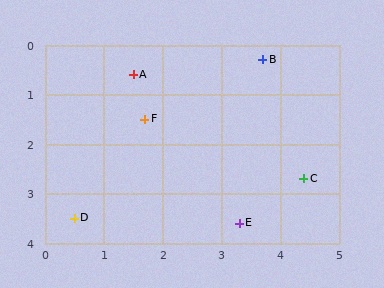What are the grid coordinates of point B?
Point B is at approximately (3.7, 0.3).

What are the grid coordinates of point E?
Point E is at approximately (3.3, 3.6).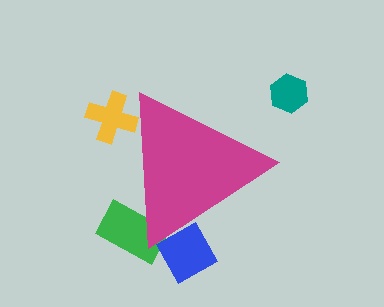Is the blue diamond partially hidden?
Yes, the blue diamond is partially hidden behind the magenta triangle.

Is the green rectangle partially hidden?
Yes, the green rectangle is partially hidden behind the magenta triangle.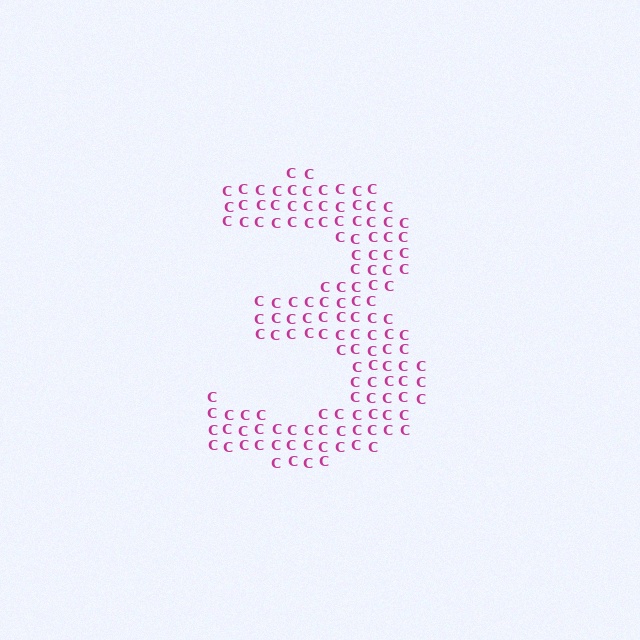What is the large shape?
The large shape is the digit 3.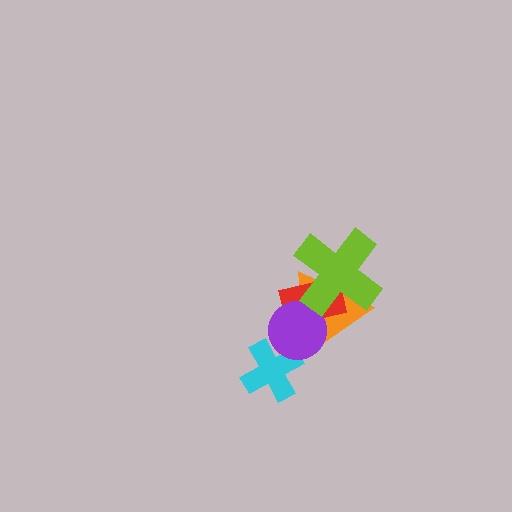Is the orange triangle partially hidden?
Yes, it is partially covered by another shape.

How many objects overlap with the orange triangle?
3 objects overlap with the orange triangle.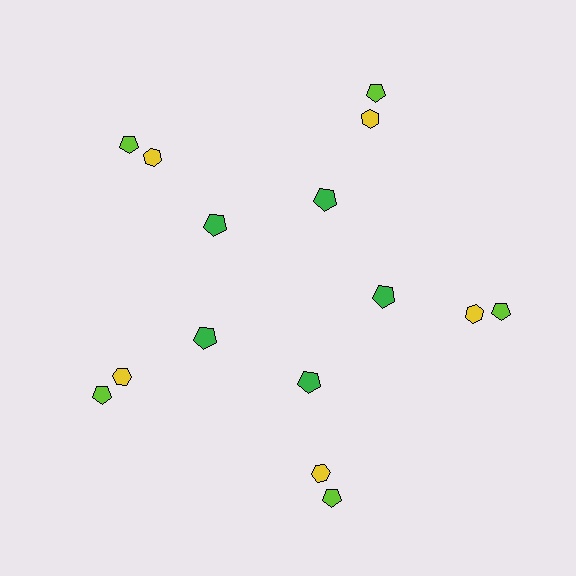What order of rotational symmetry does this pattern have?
This pattern has 5-fold rotational symmetry.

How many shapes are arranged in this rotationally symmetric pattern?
There are 15 shapes, arranged in 5 groups of 3.